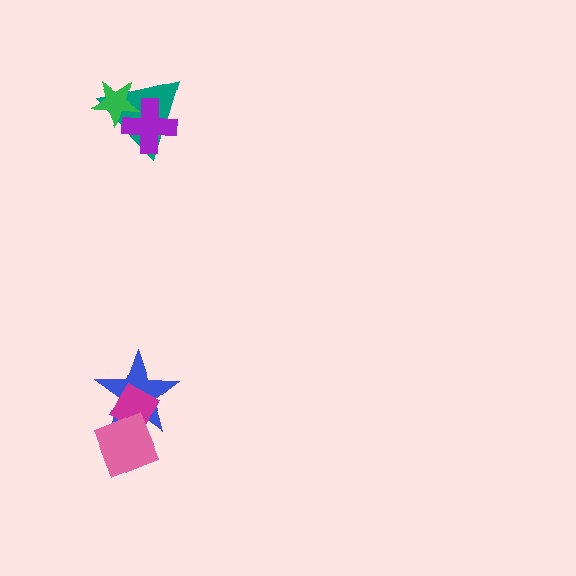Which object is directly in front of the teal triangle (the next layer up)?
The purple cross is directly in front of the teal triangle.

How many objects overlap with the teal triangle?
2 objects overlap with the teal triangle.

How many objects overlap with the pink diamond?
2 objects overlap with the pink diamond.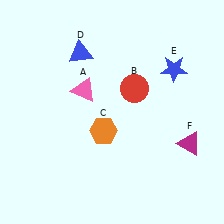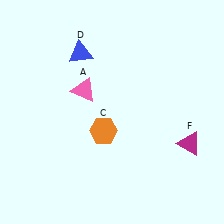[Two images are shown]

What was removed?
The blue star (E), the red circle (B) were removed in Image 2.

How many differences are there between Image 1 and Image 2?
There are 2 differences between the two images.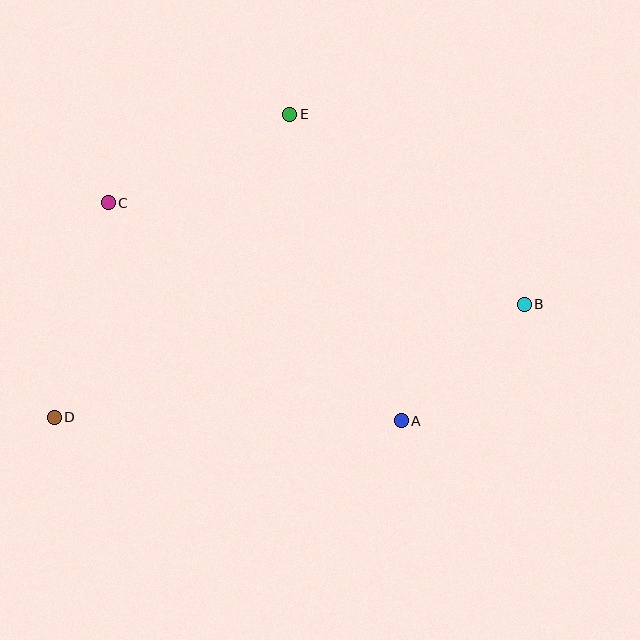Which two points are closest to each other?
Points A and B are closest to each other.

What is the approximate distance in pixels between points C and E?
The distance between C and E is approximately 202 pixels.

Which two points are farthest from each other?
Points B and D are farthest from each other.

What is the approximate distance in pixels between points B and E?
The distance between B and E is approximately 302 pixels.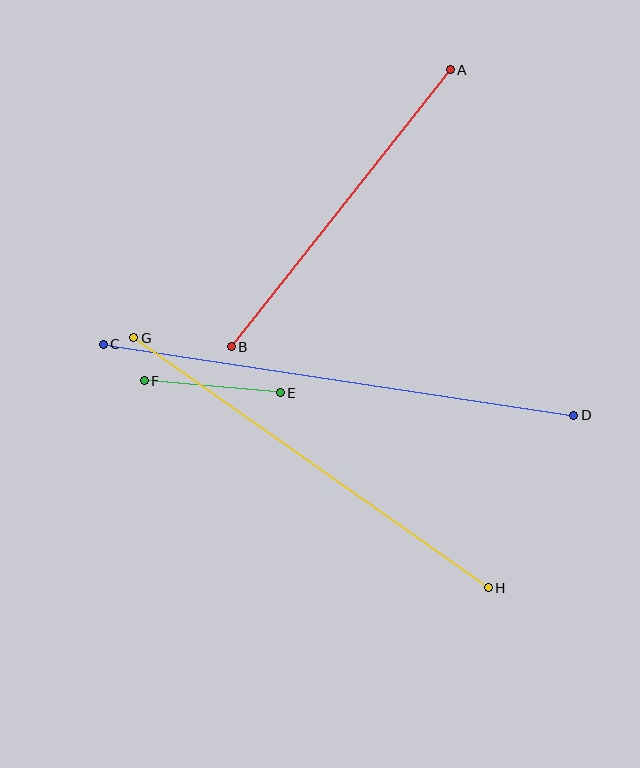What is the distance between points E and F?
The distance is approximately 136 pixels.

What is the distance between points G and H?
The distance is approximately 434 pixels.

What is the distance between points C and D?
The distance is approximately 476 pixels.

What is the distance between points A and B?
The distance is approximately 353 pixels.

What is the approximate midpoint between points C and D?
The midpoint is at approximately (339, 380) pixels.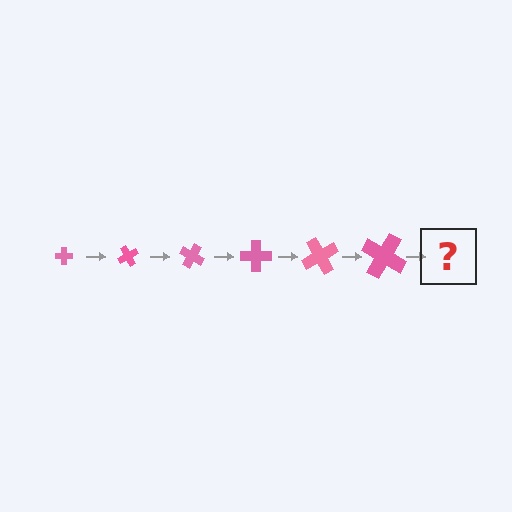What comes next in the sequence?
The next element should be a cross, larger than the previous one and rotated 360 degrees from the start.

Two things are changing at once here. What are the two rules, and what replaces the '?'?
The two rules are that the cross grows larger each step and it rotates 60 degrees each step. The '?' should be a cross, larger than the previous one and rotated 360 degrees from the start.